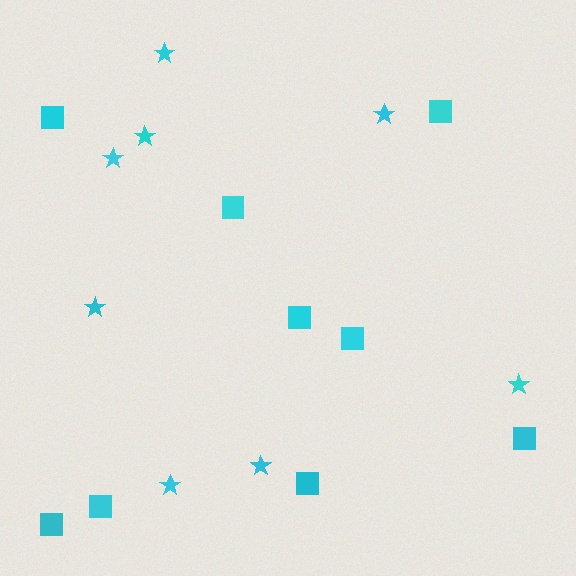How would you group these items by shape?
There are 2 groups: one group of stars (8) and one group of squares (9).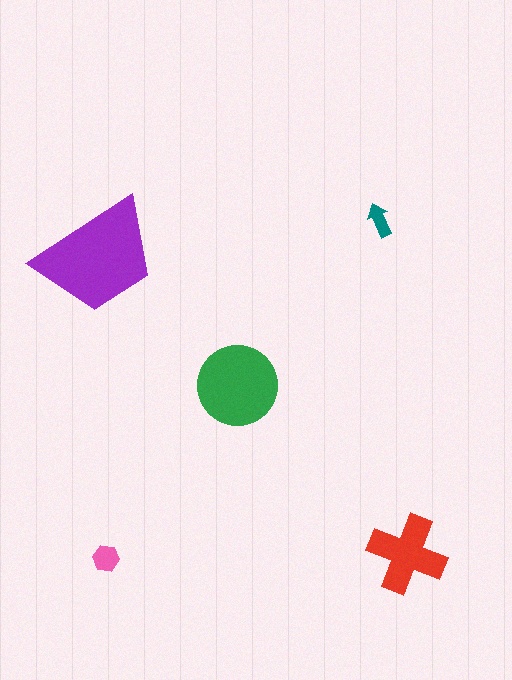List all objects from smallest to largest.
The teal arrow, the pink hexagon, the red cross, the green circle, the purple trapezoid.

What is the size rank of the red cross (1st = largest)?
3rd.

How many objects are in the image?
There are 5 objects in the image.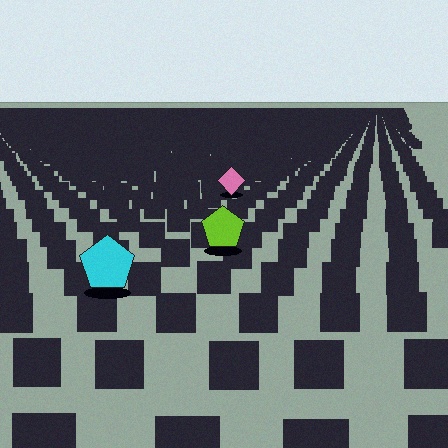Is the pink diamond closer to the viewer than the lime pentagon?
No. The lime pentagon is closer — you can tell from the texture gradient: the ground texture is coarser near it.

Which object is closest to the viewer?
The cyan pentagon is closest. The texture marks near it are larger and more spread out.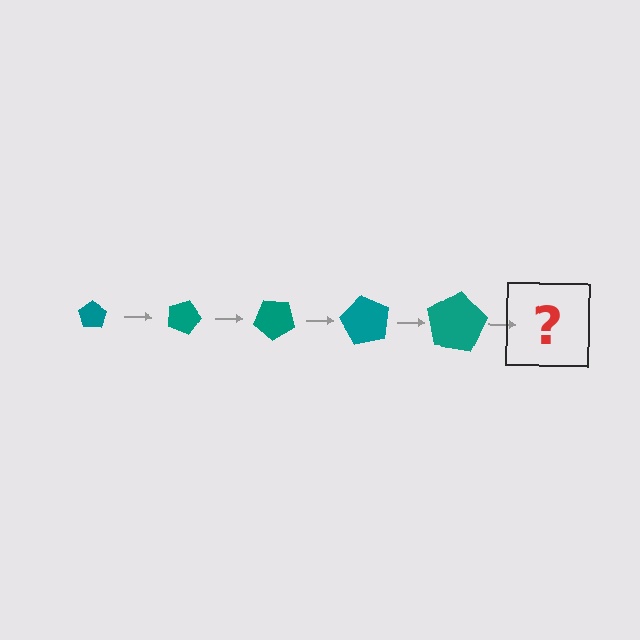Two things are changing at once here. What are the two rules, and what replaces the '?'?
The two rules are that the pentagon grows larger each step and it rotates 20 degrees each step. The '?' should be a pentagon, larger than the previous one and rotated 100 degrees from the start.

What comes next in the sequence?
The next element should be a pentagon, larger than the previous one and rotated 100 degrees from the start.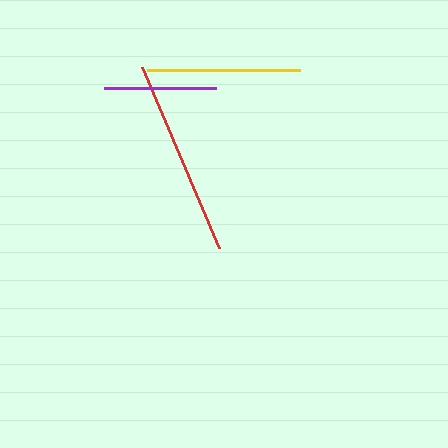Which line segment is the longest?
The red line is the longest at approximately 197 pixels.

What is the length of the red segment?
The red segment is approximately 197 pixels long.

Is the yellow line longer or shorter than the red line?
The red line is longer than the yellow line.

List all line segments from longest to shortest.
From longest to shortest: red, yellow, purple.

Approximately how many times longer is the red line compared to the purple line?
The red line is approximately 1.8 times the length of the purple line.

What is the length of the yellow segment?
The yellow segment is approximately 153 pixels long.